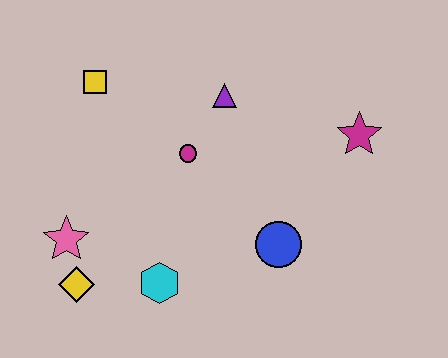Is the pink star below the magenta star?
Yes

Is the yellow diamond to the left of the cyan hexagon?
Yes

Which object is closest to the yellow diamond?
The pink star is closest to the yellow diamond.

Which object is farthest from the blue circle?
The yellow square is farthest from the blue circle.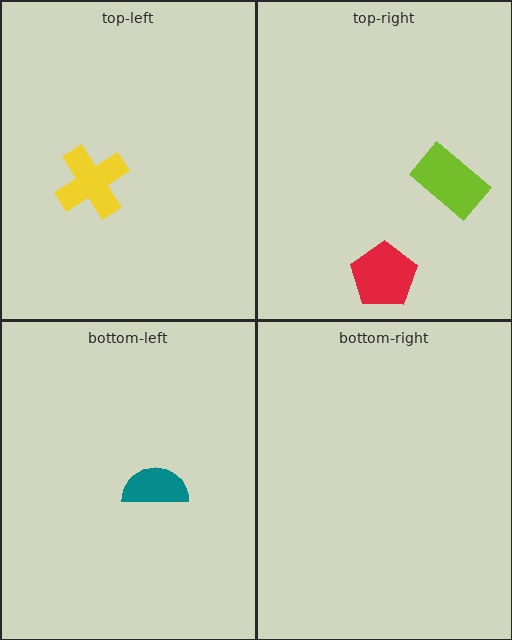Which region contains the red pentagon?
The top-right region.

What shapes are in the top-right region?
The red pentagon, the lime rectangle.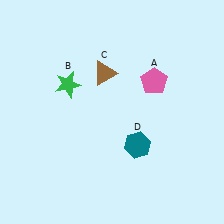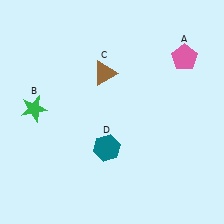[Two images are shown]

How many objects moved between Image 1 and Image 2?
3 objects moved between the two images.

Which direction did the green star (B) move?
The green star (B) moved left.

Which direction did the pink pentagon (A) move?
The pink pentagon (A) moved right.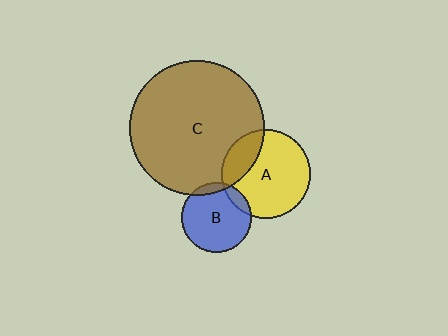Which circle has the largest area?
Circle C (brown).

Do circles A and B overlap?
Yes.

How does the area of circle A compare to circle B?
Approximately 1.6 times.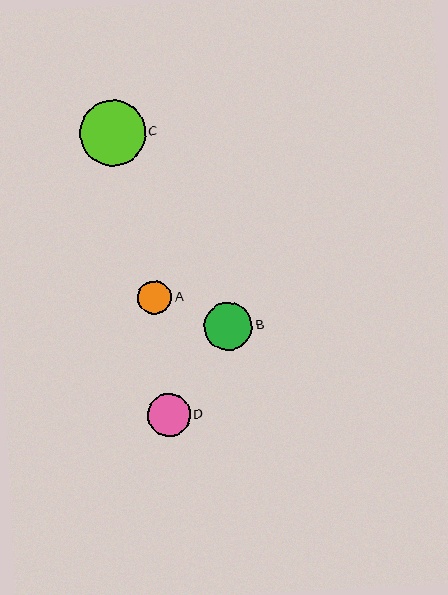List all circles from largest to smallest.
From largest to smallest: C, B, D, A.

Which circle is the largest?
Circle C is the largest with a size of approximately 66 pixels.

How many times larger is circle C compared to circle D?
Circle C is approximately 1.5 times the size of circle D.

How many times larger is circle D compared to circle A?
Circle D is approximately 1.3 times the size of circle A.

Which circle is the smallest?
Circle A is the smallest with a size of approximately 34 pixels.